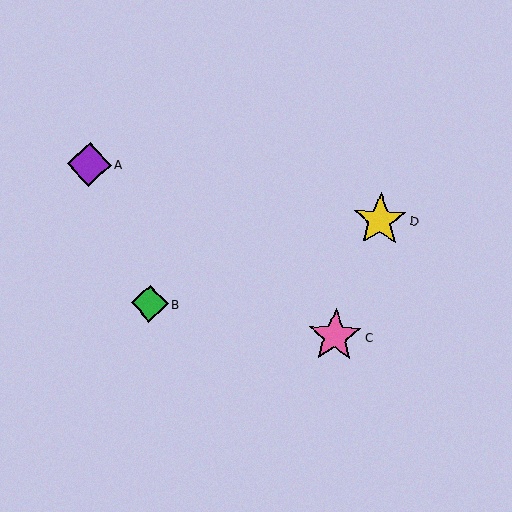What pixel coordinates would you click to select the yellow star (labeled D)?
Click at (380, 220) to select the yellow star D.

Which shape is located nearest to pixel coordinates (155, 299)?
The green diamond (labeled B) at (150, 304) is nearest to that location.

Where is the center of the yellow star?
The center of the yellow star is at (380, 220).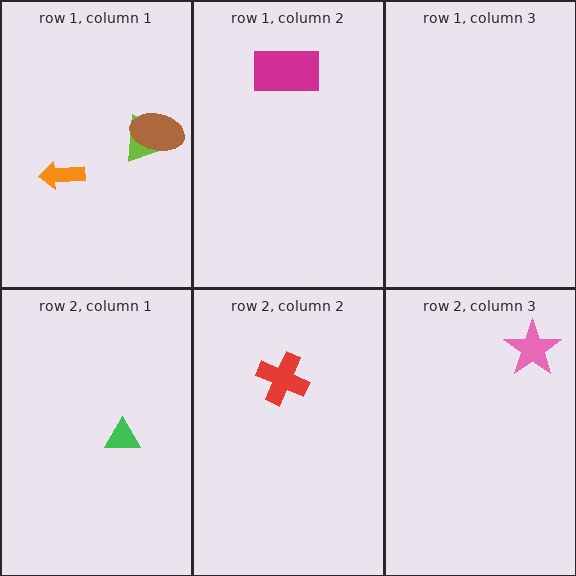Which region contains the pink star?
The row 2, column 3 region.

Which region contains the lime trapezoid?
The row 1, column 1 region.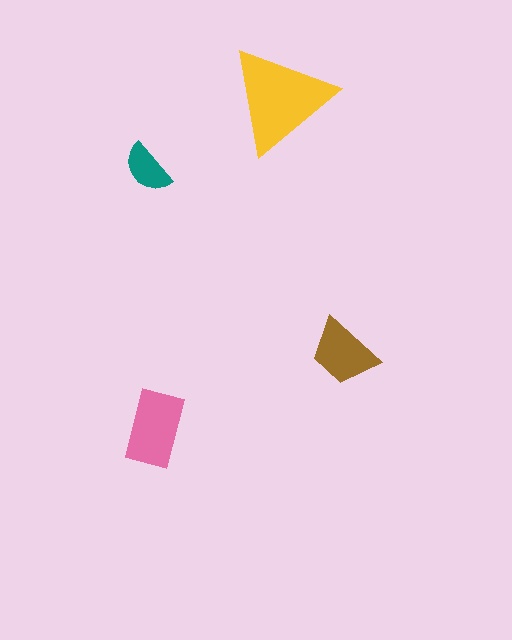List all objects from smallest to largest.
The teal semicircle, the brown trapezoid, the pink rectangle, the yellow triangle.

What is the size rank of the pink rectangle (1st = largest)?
2nd.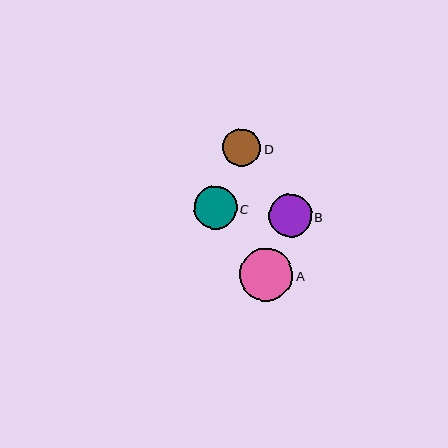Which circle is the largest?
Circle A is the largest with a size of approximately 54 pixels.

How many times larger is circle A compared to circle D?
Circle A is approximately 1.4 times the size of circle D.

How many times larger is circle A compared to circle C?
Circle A is approximately 1.3 times the size of circle C.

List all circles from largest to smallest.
From largest to smallest: A, B, C, D.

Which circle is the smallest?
Circle D is the smallest with a size of approximately 38 pixels.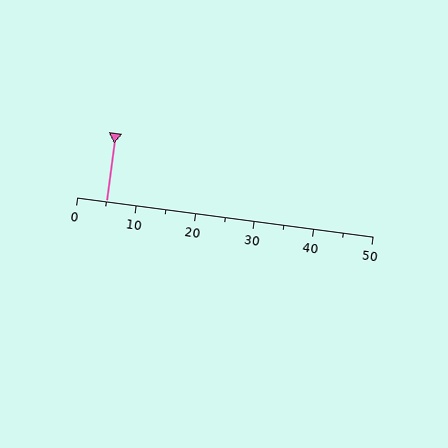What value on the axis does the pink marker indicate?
The marker indicates approximately 5.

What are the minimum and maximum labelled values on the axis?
The axis runs from 0 to 50.